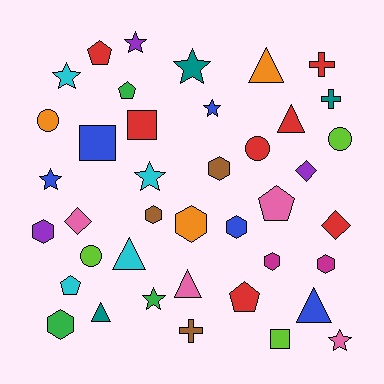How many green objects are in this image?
There are 3 green objects.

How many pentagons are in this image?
There are 5 pentagons.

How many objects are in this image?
There are 40 objects.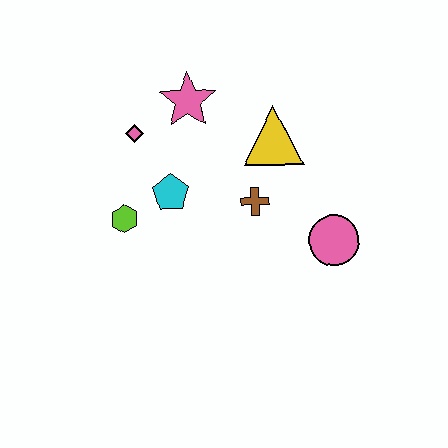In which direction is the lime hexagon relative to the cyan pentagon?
The lime hexagon is to the left of the cyan pentagon.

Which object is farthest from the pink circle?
The pink diamond is farthest from the pink circle.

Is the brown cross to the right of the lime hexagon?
Yes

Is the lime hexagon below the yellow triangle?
Yes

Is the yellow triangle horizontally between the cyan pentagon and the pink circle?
Yes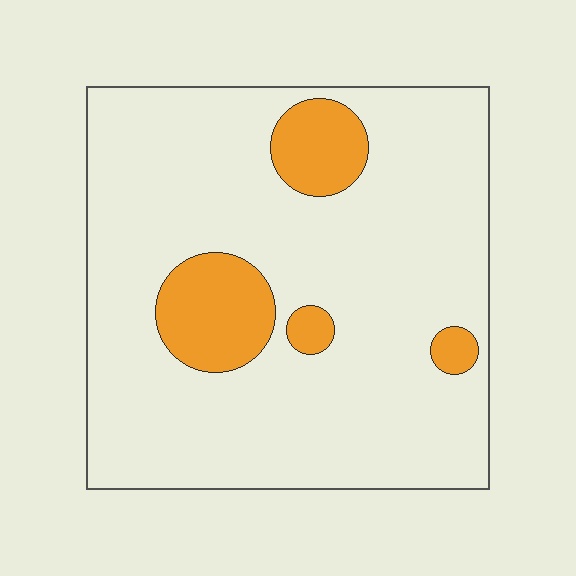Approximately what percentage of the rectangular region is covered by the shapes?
Approximately 15%.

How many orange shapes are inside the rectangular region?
4.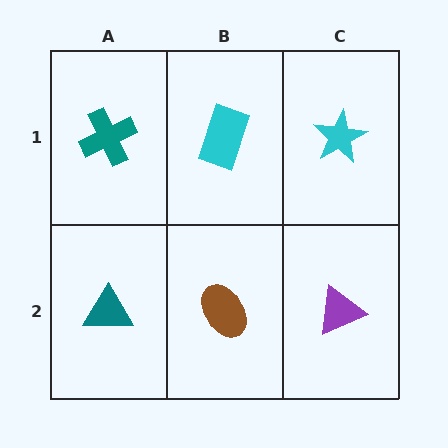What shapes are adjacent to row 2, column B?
A cyan rectangle (row 1, column B), a teal triangle (row 2, column A), a purple triangle (row 2, column C).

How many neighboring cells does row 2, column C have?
2.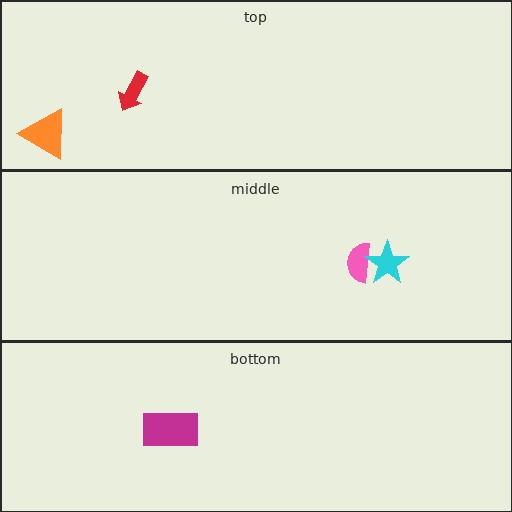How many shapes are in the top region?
2.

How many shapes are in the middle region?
2.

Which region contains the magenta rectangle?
The bottom region.